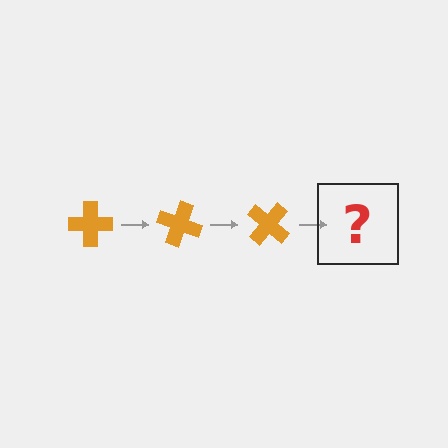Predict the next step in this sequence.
The next step is an orange cross rotated 60 degrees.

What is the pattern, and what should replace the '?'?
The pattern is that the cross rotates 20 degrees each step. The '?' should be an orange cross rotated 60 degrees.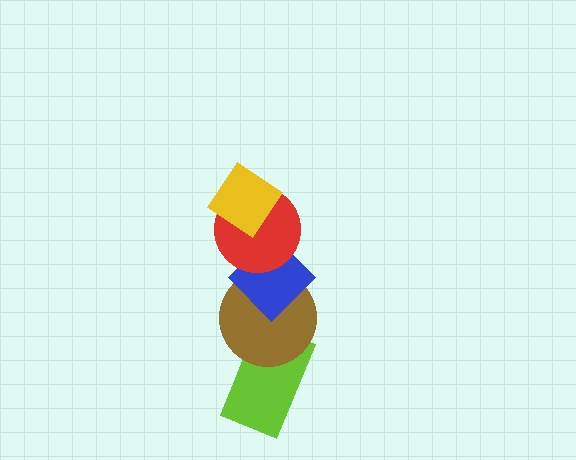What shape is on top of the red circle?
The yellow diamond is on top of the red circle.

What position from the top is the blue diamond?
The blue diamond is 3rd from the top.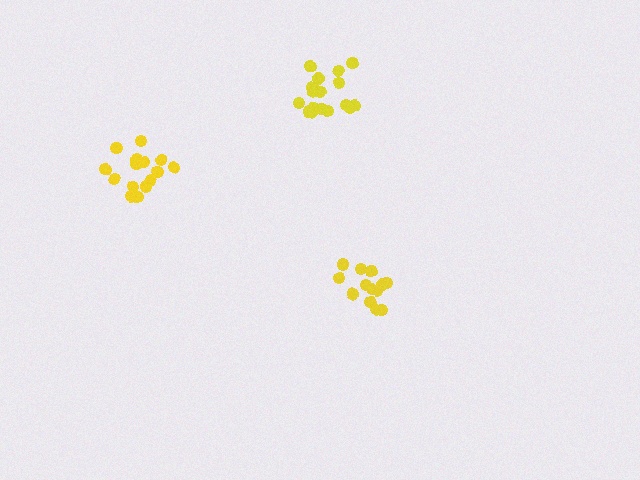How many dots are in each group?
Group 1: 18 dots, Group 2: 13 dots, Group 3: 15 dots (46 total).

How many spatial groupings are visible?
There are 3 spatial groupings.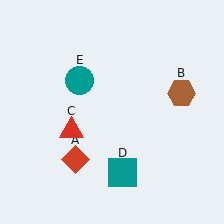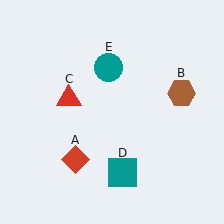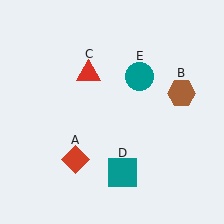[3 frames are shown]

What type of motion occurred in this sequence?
The red triangle (object C), teal circle (object E) rotated clockwise around the center of the scene.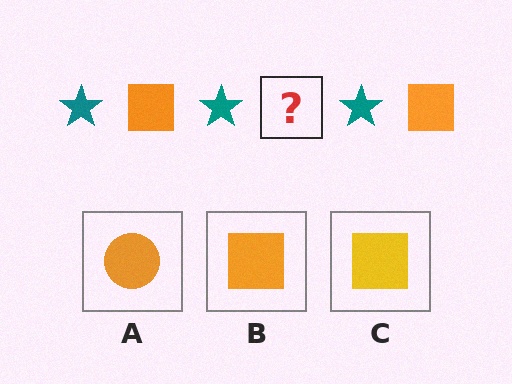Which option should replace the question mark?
Option B.